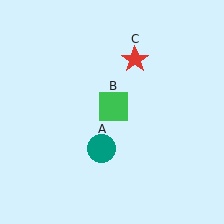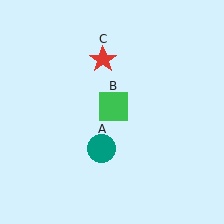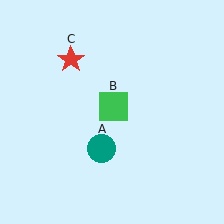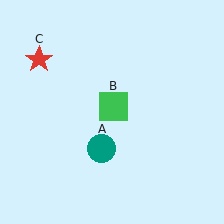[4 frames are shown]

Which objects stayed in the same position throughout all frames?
Teal circle (object A) and green square (object B) remained stationary.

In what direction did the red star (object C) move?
The red star (object C) moved left.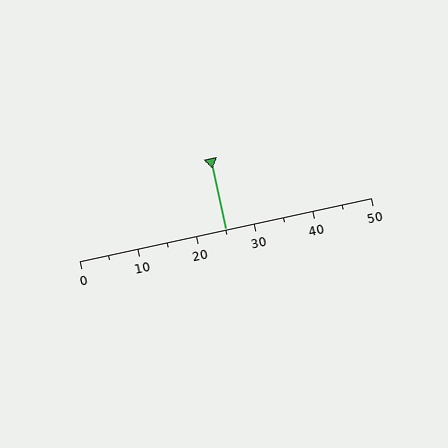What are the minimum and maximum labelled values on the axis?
The axis runs from 0 to 50.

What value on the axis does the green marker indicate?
The marker indicates approximately 25.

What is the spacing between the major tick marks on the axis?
The major ticks are spaced 10 apart.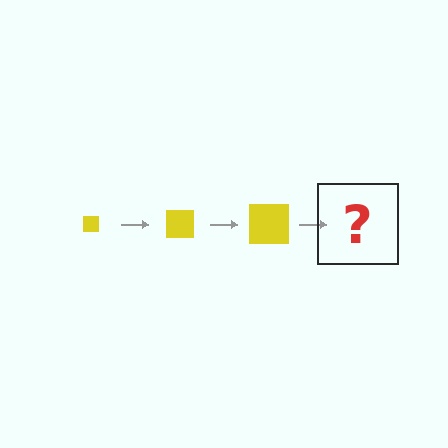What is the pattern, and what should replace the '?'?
The pattern is that the square gets progressively larger each step. The '?' should be a yellow square, larger than the previous one.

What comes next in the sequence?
The next element should be a yellow square, larger than the previous one.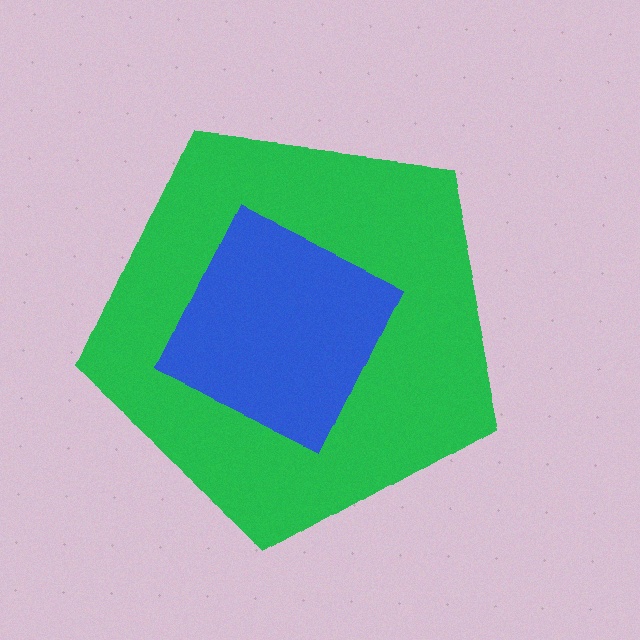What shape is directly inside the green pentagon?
The blue square.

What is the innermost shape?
The blue square.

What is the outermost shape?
The green pentagon.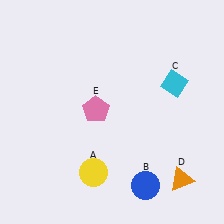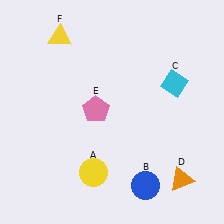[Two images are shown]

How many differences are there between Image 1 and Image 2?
There is 1 difference between the two images.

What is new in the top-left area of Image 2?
A yellow triangle (F) was added in the top-left area of Image 2.